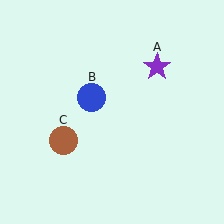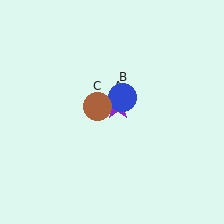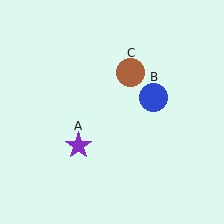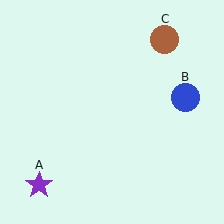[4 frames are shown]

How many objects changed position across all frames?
3 objects changed position: purple star (object A), blue circle (object B), brown circle (object C).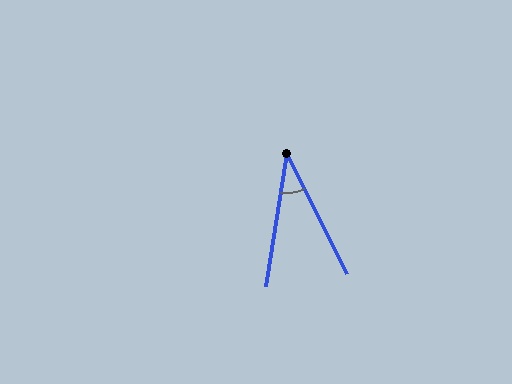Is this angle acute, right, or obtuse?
It is acute.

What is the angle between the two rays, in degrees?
Approximately 36 degrees.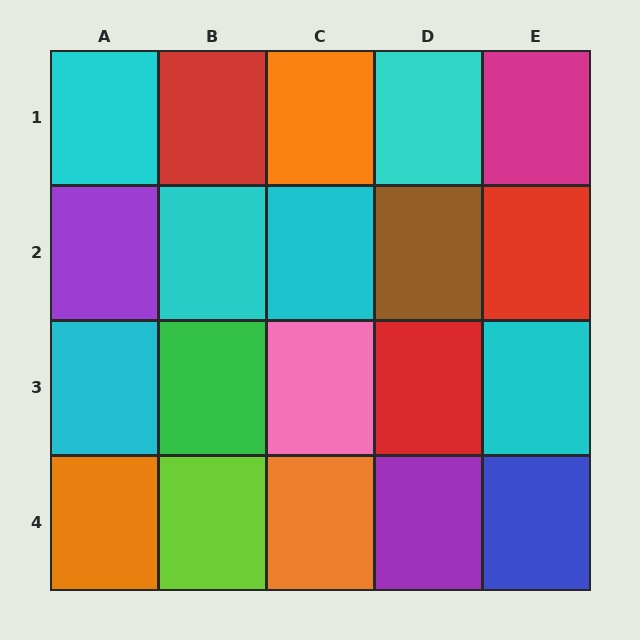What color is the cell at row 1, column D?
Cyan.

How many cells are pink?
1 cell is pink.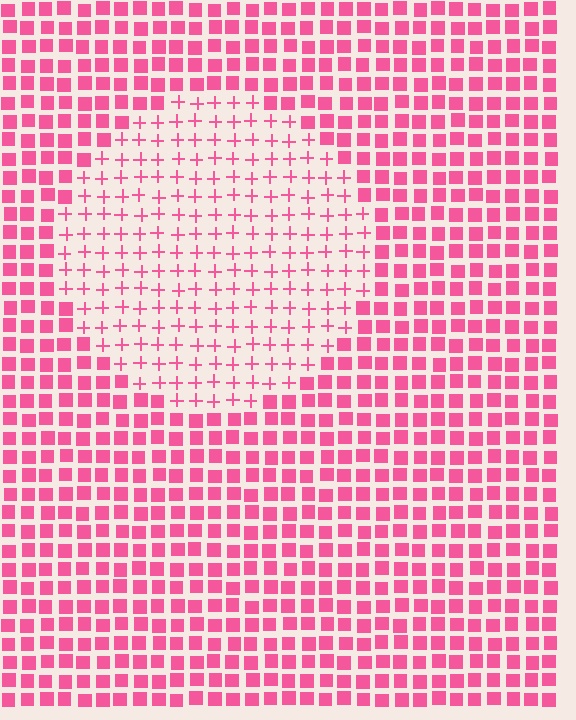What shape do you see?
I see a circle.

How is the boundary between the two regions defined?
The boundary is defined by a change in element shape: plus signs inside vs. squares outside. All elements share the same color and spacing.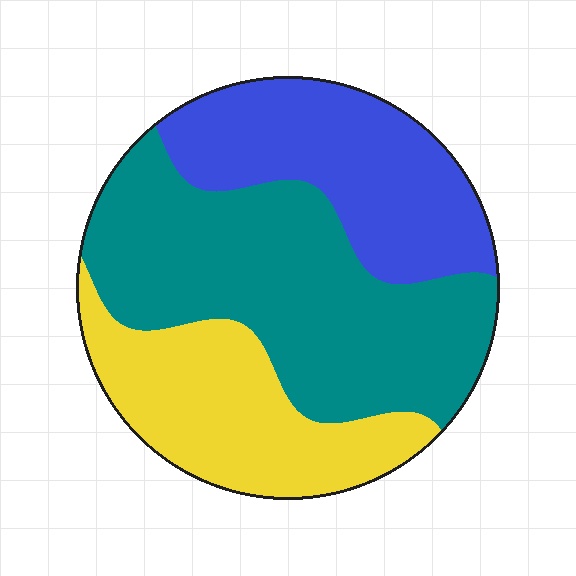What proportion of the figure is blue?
Blue takes up about one quarter (1/4) of the figure.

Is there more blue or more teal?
Teal.